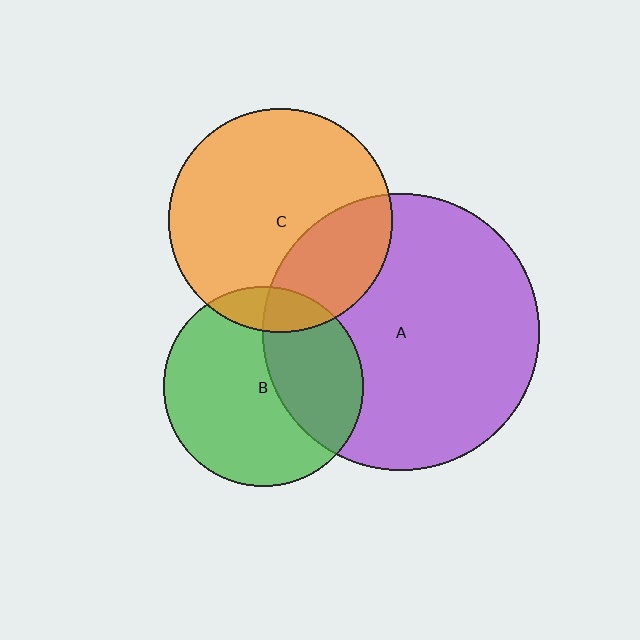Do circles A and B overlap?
Yes.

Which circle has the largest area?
Circle A (purple).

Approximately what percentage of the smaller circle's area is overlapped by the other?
Approximately 35%.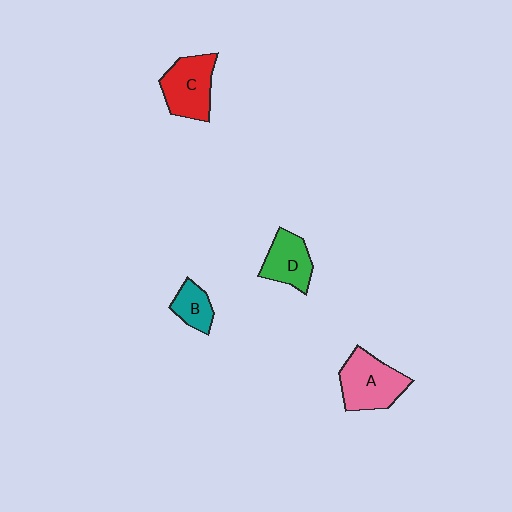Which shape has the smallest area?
Shape B (teal).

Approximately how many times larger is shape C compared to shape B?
Approximately 1.9 times.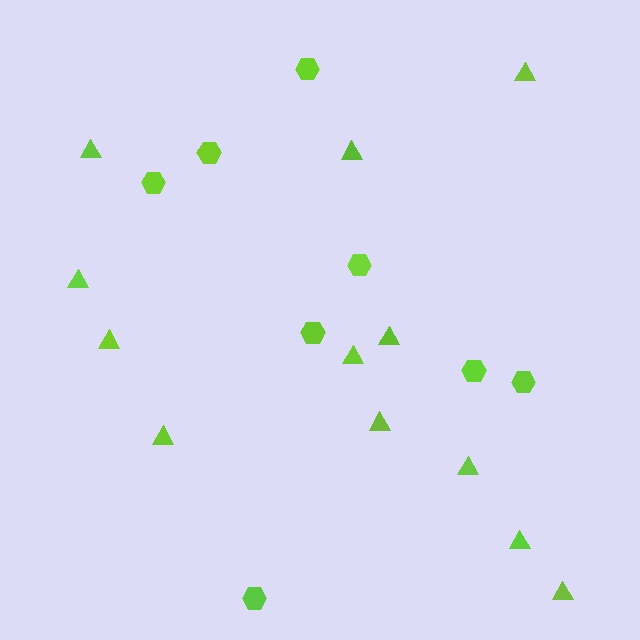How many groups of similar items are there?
There are 2 groups: one group of hexagons (8) and one group of triangles (12).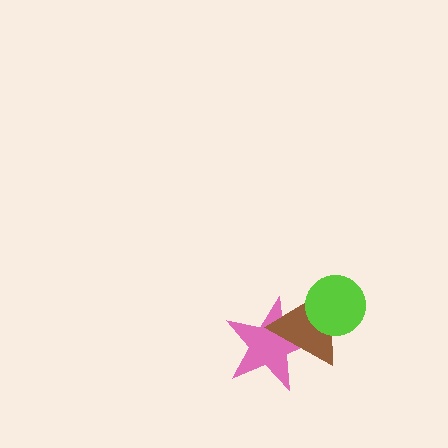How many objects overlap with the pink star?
1 object overlaps with the pink star.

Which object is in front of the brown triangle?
The lime circle is in front of the brown triangle.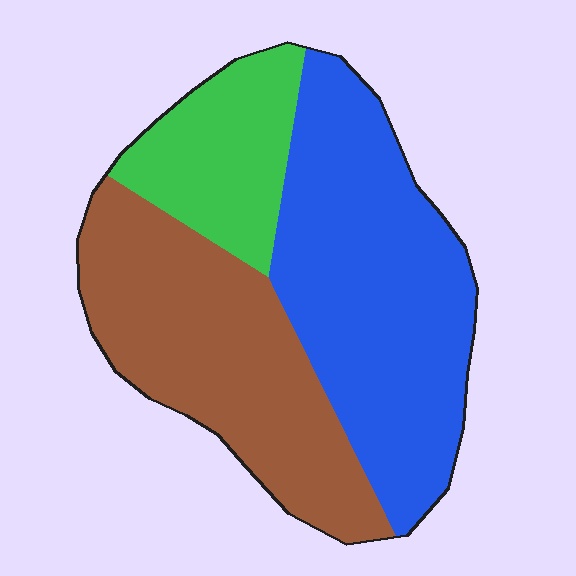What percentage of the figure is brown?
Brown takes up about three eighths (3/8) of the figure.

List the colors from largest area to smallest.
From largest to smallest: blue, brown, green.